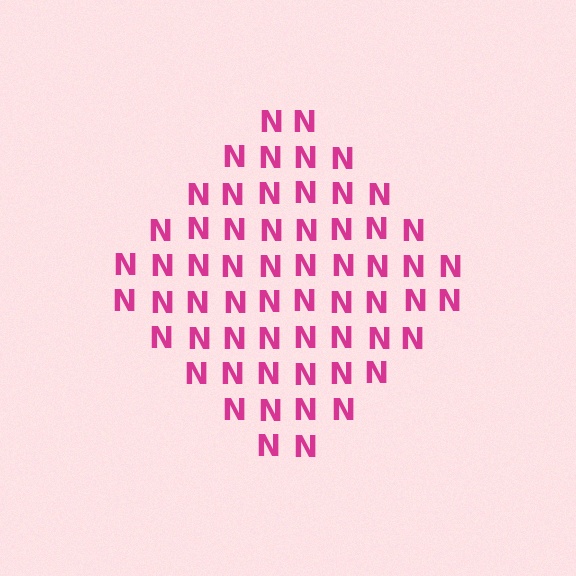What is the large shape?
The large shape is a diamond.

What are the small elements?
The small elements are letter N's.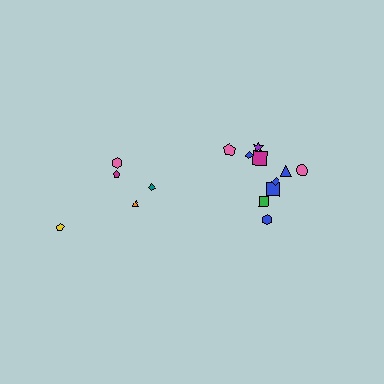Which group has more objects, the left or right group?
The right group.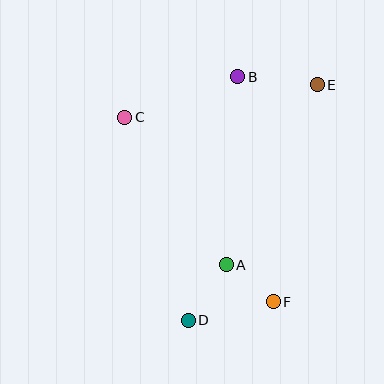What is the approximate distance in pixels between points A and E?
The distance between A and E is approximately 202 pixels.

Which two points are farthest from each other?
Points D and E are farthest from each other.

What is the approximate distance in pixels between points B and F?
The distance between B and F is approximately 228 pixels.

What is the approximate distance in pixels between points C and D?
The distance between C and D is approximately 213 pixels.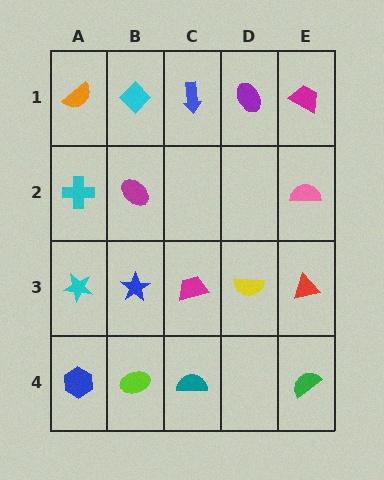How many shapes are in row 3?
5 shapes.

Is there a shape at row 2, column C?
No, that cell is empty.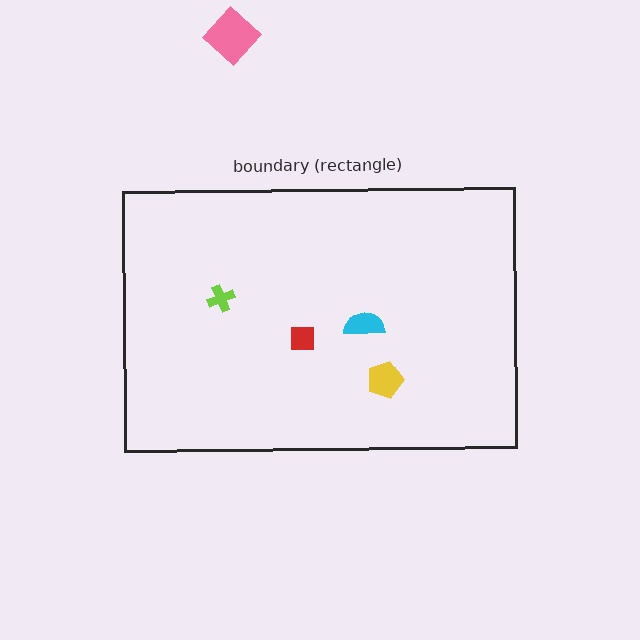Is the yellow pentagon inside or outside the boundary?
Inside.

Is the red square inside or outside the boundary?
Inside.